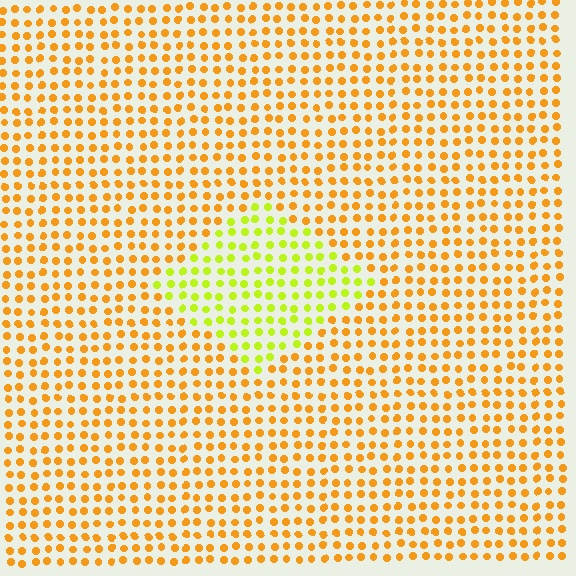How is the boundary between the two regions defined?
The boundary is defined purely by a slight shift in hue (about 41 degrees). Spacing, size, and orientation are identical on both sides.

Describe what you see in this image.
The image is filled with small orange elements in a uniform arrangement. A diamond-shaped region is visible where the elements are tinted to a slightly different hue, forming a subtle color boundary.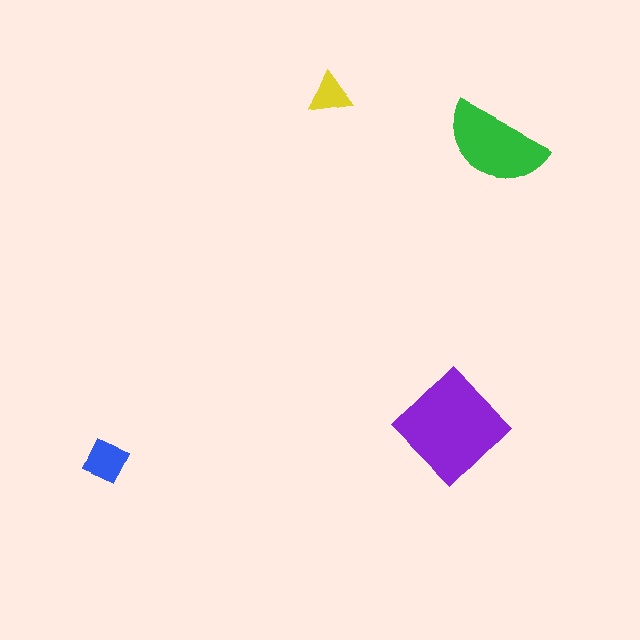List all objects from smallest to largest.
The yellow triangle, the blue square, the green semicircle, the purple diamond.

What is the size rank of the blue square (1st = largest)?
3rd.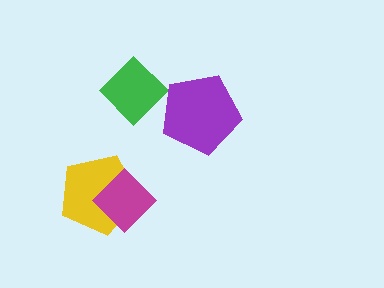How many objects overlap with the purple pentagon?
0 objects overlap with the purple pentagon.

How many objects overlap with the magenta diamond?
1 object overlaps with the magenta diamond.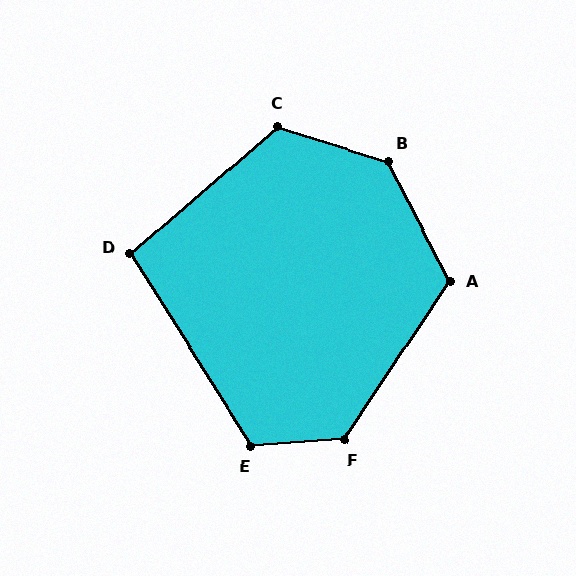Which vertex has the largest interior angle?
B, at approximately 134 degrees.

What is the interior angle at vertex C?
Approximately 122 degrees (obtuse).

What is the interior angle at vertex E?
Approximately 119 degrees (obtuse).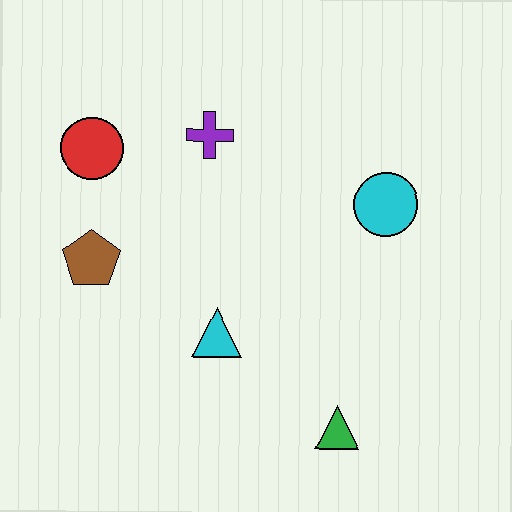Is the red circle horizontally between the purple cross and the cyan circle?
No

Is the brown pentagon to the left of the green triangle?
Yes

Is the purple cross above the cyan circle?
Yes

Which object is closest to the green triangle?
The cyan triangle is closest to the green triangle.